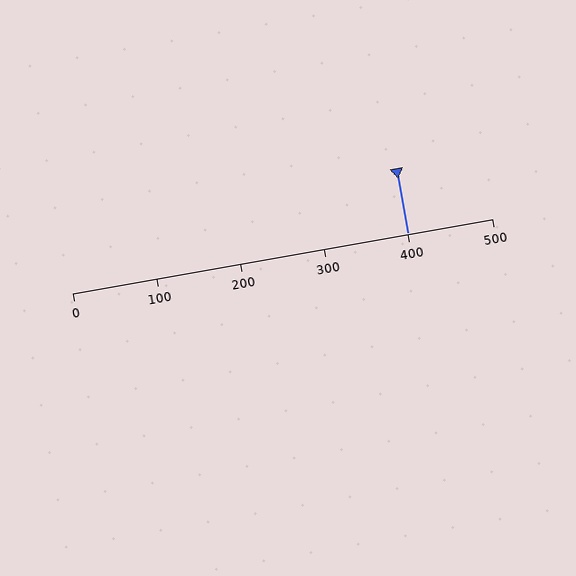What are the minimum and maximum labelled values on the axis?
The axis runs from 0 to 500.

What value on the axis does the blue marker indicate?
The marker indicates approximately 400.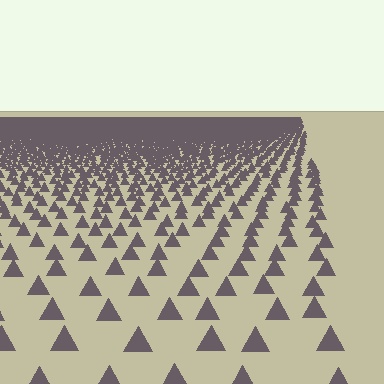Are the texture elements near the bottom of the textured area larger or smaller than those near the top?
Larger. Near the bottom, elements are closer to the viewer and appear at a bigger on-screen size.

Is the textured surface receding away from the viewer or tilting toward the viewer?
The surface is receding away from the viewer. Texture elements get smaller and denser toward the top.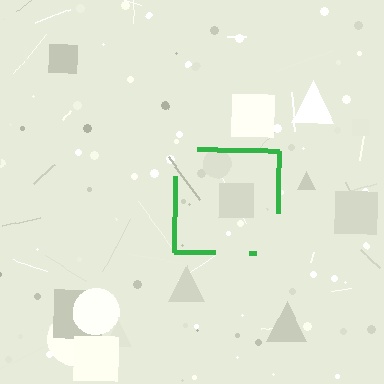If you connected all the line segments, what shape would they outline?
They would outline a square.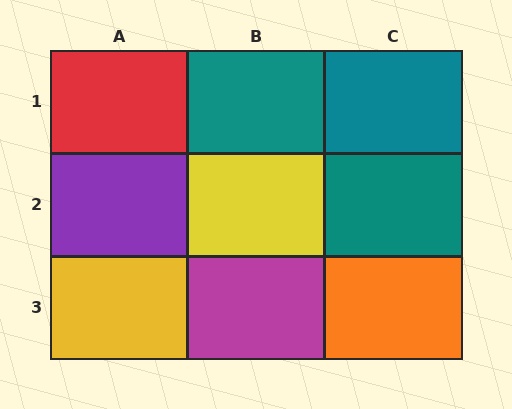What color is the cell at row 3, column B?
Magenta.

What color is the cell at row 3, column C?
Orange.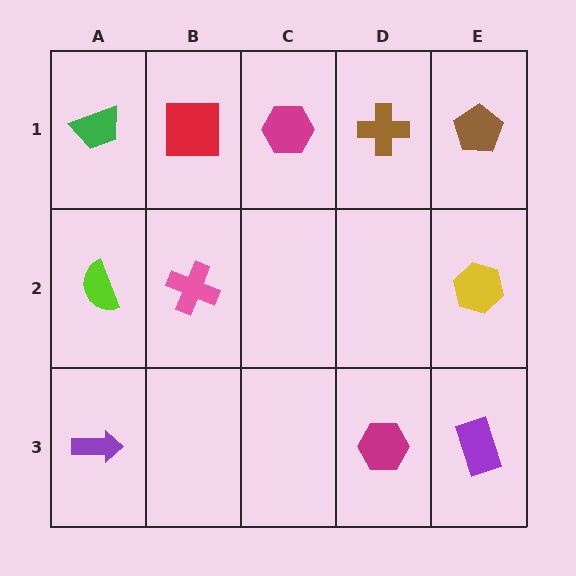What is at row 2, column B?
A pink cross.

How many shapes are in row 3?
3 shapes.